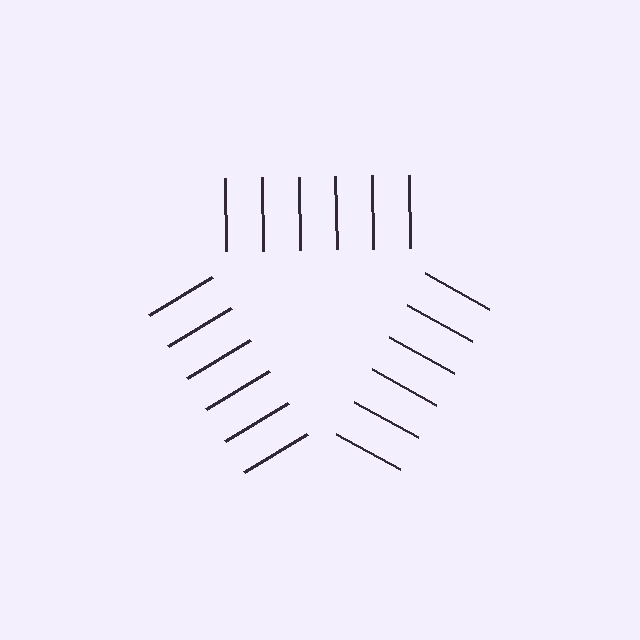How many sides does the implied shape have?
3 sides — the line-ends trace a triangle.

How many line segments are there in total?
18 — 6 along each of the 3 edges.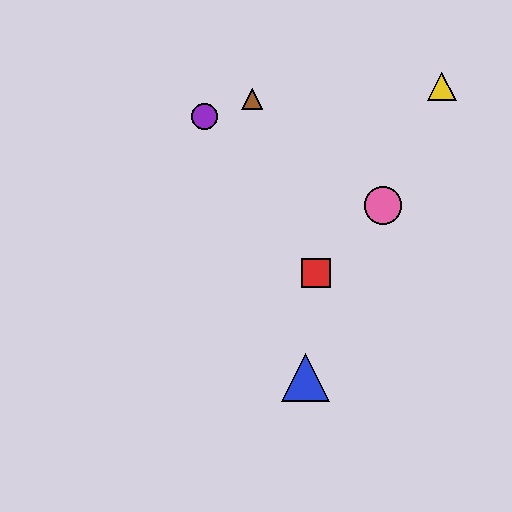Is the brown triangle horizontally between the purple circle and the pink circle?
Yes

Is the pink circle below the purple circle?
Yes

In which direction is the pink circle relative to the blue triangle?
The pink circle is above the blue triangle.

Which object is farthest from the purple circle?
The blue triangle is farthest from the purple circle.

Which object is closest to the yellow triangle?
The pink circle is closest to the yellow triangle.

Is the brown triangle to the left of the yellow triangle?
Yes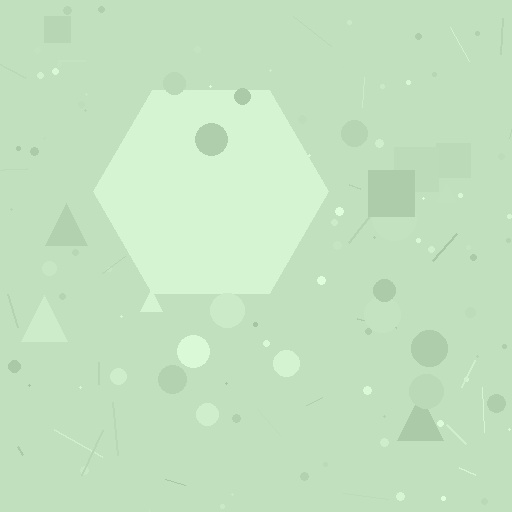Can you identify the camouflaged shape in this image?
The camouflaged shape is a hexagon.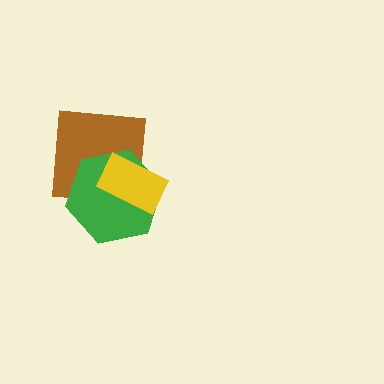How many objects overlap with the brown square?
2 objects overlap with the brown square.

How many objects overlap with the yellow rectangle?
2 objects overlap with the yellow rectangle.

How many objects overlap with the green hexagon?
2 objects overlap with the green hexagon.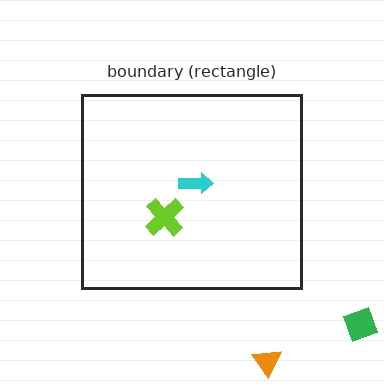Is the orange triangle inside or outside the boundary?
Outside.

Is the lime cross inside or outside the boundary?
Inside.